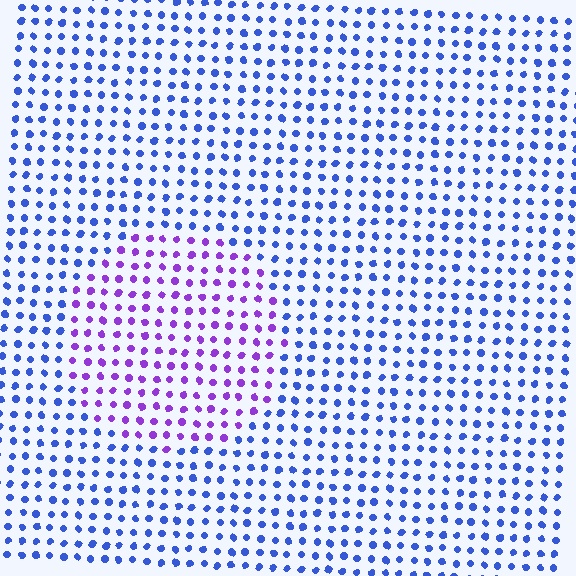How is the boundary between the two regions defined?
The boundary is defined purely by a slight shift in hue (about 48 degrees). Spacing, size, and orientation are identical on both sides.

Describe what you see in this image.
The image is filled with small blue elements in a uniform arrangement. A circle-shaped region is visible where the elements are tinted to a slightly different hue, forming a subtle color boundary.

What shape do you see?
I see a circle.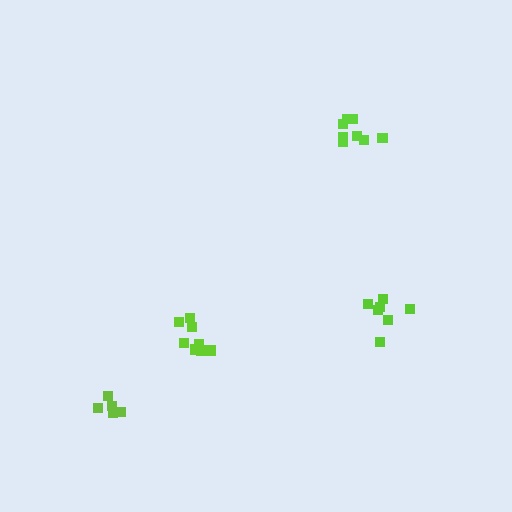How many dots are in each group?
Group 1: 8 dots, Group 2: 7 dots, Group 3: 9 dots, Group 4: 5 dots (29 total).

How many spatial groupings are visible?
There are 4 spatial groupings.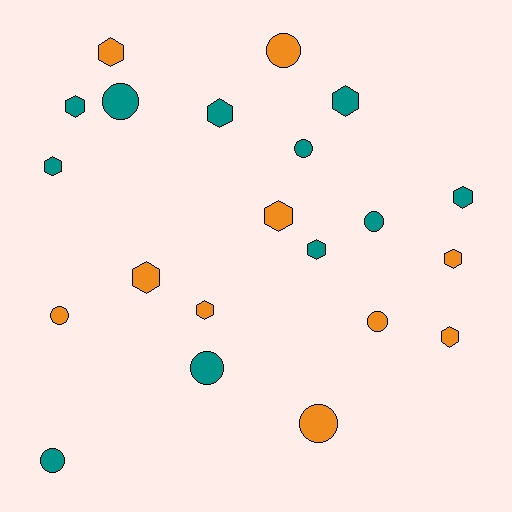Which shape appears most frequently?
Hexagon, with 12 objects.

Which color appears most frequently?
Teal, with 11 objects.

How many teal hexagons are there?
There are 6 teal hexagons.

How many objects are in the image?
There are 21 objects.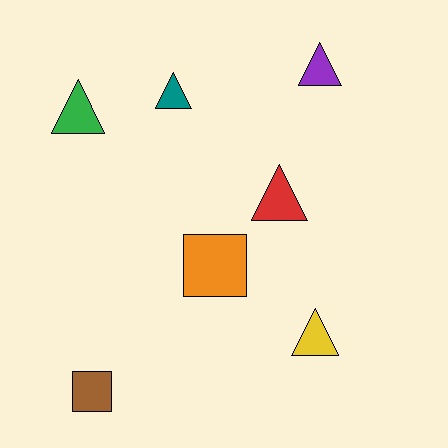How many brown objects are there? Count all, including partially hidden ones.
There is 1 brown object.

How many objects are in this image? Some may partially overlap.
There are 7 objects.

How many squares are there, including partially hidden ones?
There are 2 squares.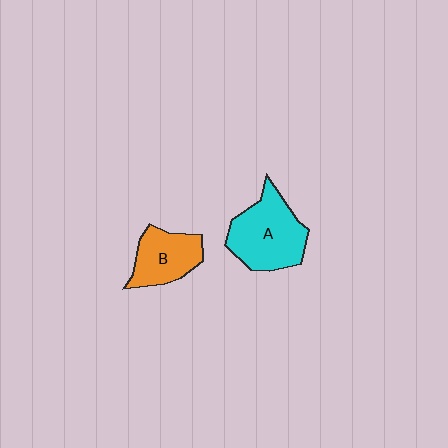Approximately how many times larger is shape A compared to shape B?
Approximately 1.5 times.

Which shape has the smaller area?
Shape B (orange).